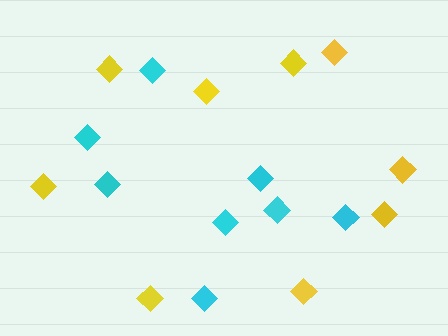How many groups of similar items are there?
There are 2 groups: one group of yellow diamonds (9) and one group of cyan diamonds (8).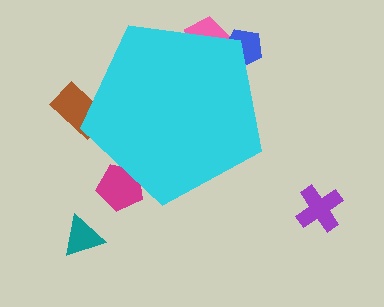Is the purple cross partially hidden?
No, the purple cross is fully visible.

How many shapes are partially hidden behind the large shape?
4 shapes are partially hidden.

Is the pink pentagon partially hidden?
Yes, the pink pentagon is partially hidden behind the cyan pentagon.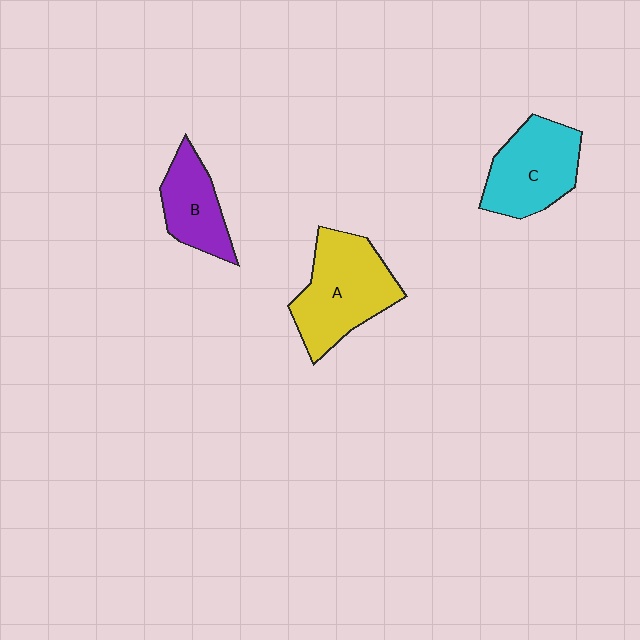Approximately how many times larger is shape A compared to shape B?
Approximately 1.7 times.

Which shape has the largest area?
Shape A (yellow).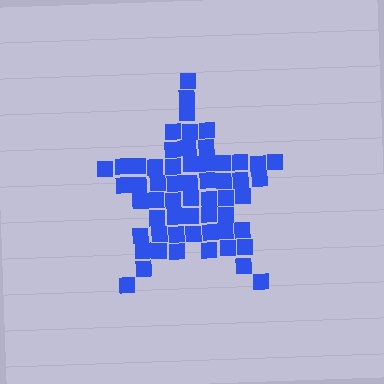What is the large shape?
The large shape is a star.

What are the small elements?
The small elements are squares.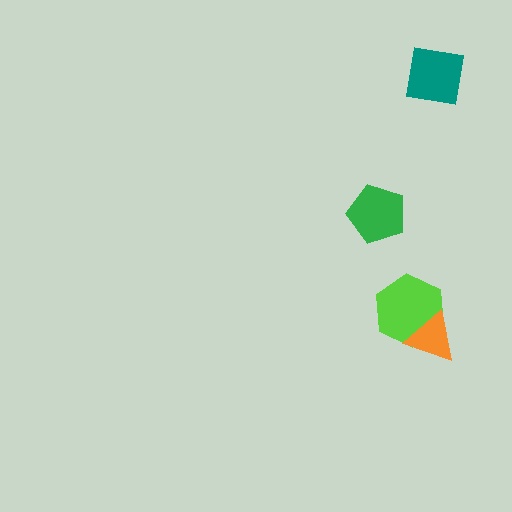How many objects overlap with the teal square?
0 objects overlap with the teal square.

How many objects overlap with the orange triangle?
1 object overlaps with the orange triangle.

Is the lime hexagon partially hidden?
Yes, it is partially covered by another shape.